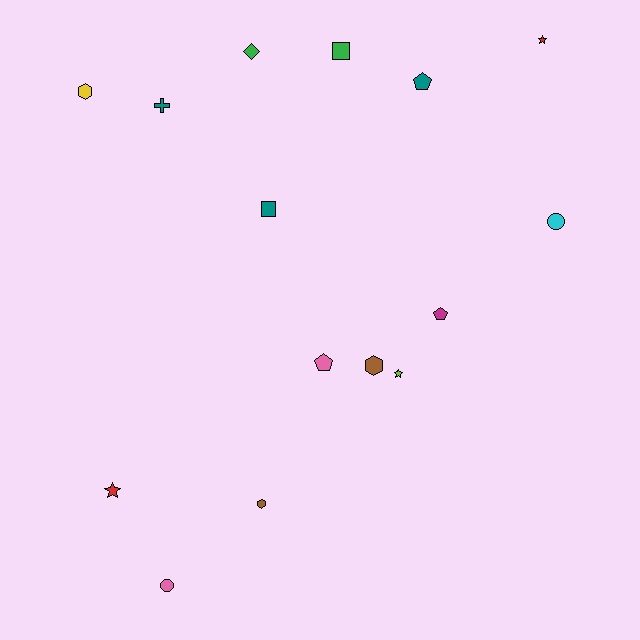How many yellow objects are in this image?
There is 1 yellow object.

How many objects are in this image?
There are 15 objects.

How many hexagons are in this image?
There are 3 hexagons.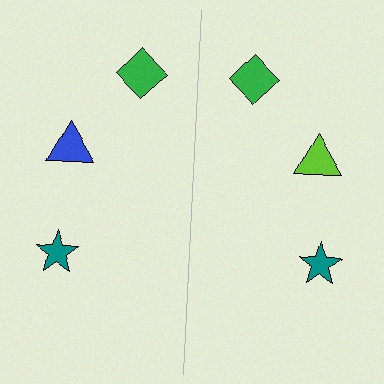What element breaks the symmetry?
The lime triangle on the right side breaks the symmetry — its mirror counterpart is blue.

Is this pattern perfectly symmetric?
No, the pattern is not perfectly symmetric. The lime triangle on the right side breaks the symmetry — its mirror counterpart is blue.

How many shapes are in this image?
There are 6 shapes in this image.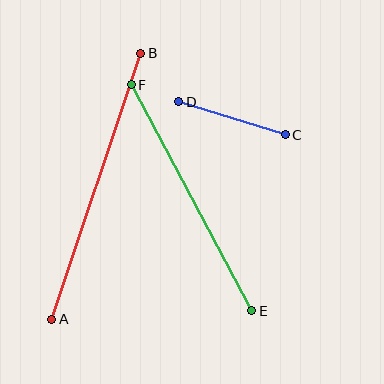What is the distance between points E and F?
The distance is approximately 256 pixels.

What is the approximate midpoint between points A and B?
The midpoint is at approximately (96, 186) pixels.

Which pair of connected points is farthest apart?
Points A and B are farthest apart.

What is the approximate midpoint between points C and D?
The midpoint is at approximately (232, 118) pixels.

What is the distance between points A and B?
The distance is approximately 280 pixels.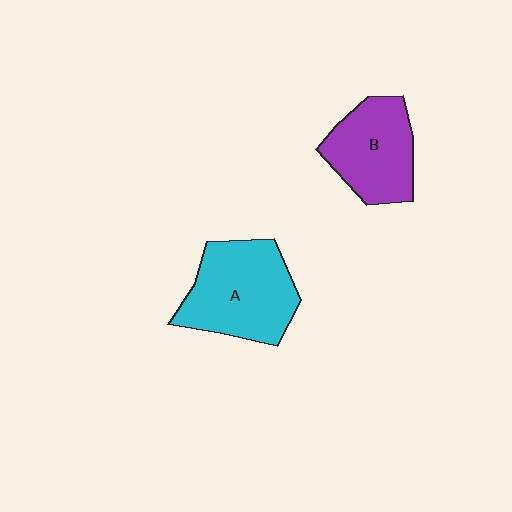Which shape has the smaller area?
Shape B (purple).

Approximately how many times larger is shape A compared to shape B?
Approximately 1.3 times.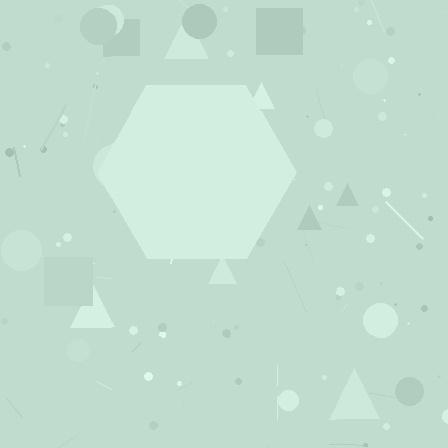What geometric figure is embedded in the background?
A hexagon is embedded in the background.